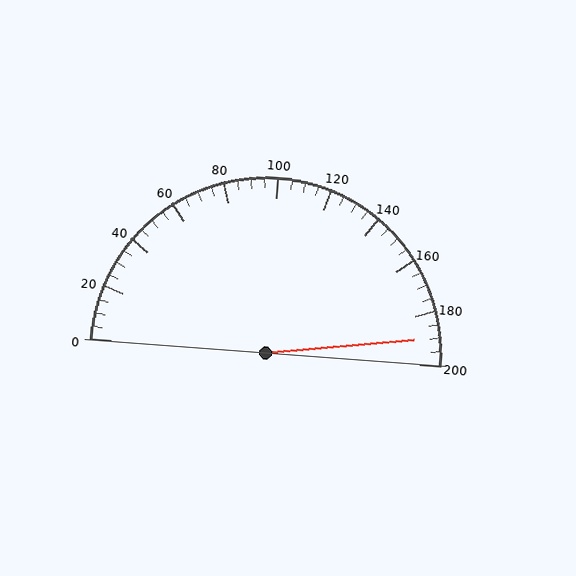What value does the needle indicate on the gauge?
The needle indicates approximately 190.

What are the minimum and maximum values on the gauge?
The gauge ranges from 0 to 200.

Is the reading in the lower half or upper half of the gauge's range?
The reading is in the upper half of the range (0 to 200).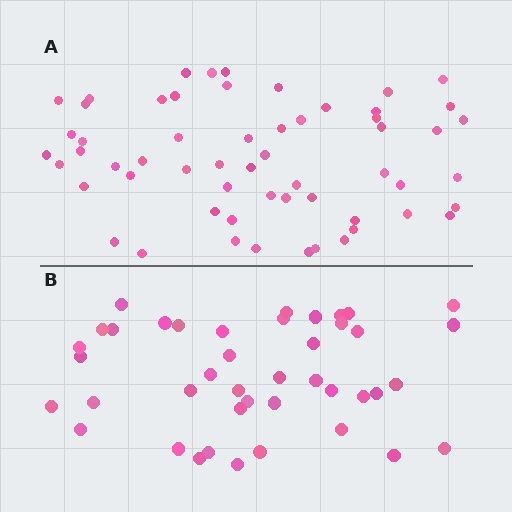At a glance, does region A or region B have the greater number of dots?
Region A (the top region) has more dots.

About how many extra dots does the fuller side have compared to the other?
Region A has approximately 15 more dots than region B.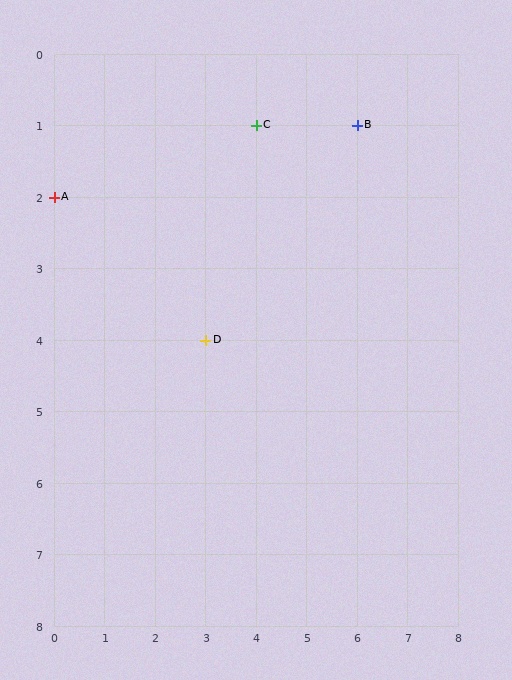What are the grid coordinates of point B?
Point B is at grid coordinates (6, 1).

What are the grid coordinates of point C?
Point C is at grid coordinates (4, 1).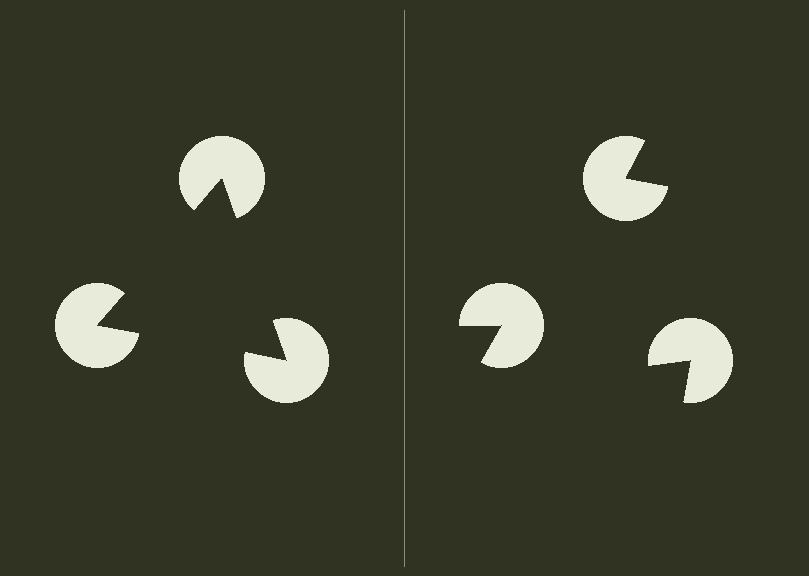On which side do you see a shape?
An illusory triangle appears on the left side. On the right side the wedge cuts are rotated, so no coherent shape forms.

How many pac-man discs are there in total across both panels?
6 — 3 on each side.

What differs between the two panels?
The pac-man discs are positioned identically on both sides; only the wedge orientations differ. On the left they align to a triangle; on the right they are misaligned.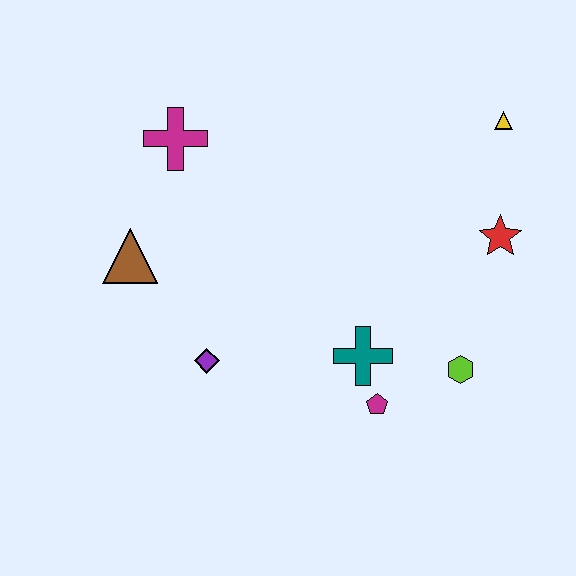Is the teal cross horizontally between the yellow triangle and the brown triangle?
Yes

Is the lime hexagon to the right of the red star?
No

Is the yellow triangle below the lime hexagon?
No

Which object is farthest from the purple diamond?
The yellow triangle is farthest from the purple diamond.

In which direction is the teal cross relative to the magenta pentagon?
The teal cross is above the magenta pentagon.